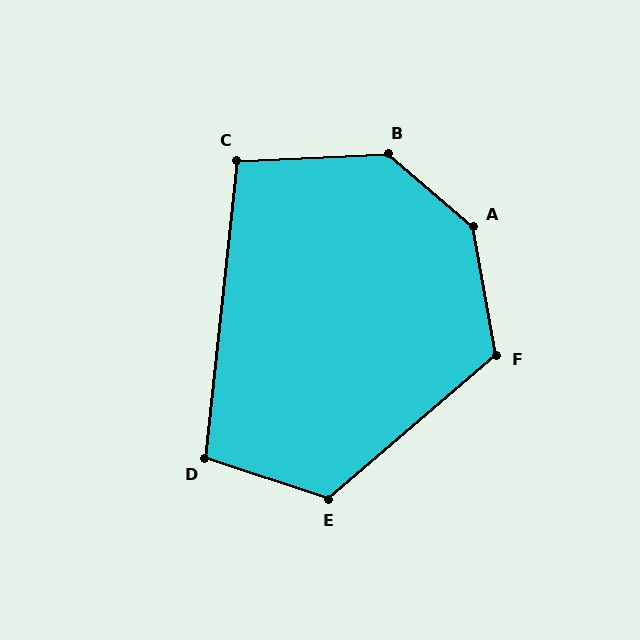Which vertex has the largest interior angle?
A, at approximately 141 degrees.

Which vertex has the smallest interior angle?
C, at approximately 99 degrees.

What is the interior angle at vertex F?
Approximately 121 degrees (obtuse).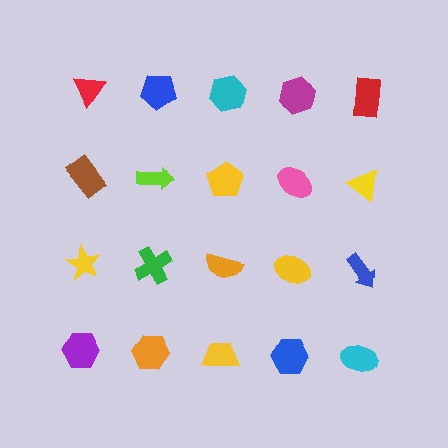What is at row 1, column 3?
A cyan hexagon.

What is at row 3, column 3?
An orange semicircle.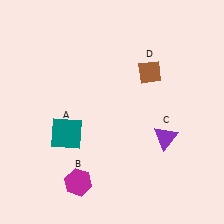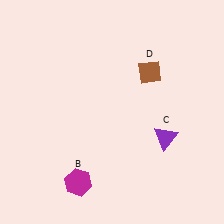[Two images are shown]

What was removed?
The teal square (A) was removed in Image 2.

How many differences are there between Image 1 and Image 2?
There is 1 difference between the two images.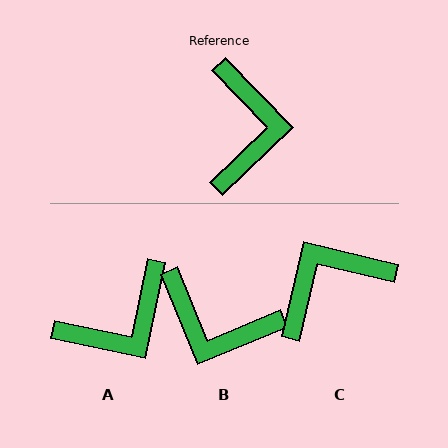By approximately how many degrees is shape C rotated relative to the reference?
Approximately 123 degrees counter-clockwise.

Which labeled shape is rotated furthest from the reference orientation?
C, about 123 degrees away.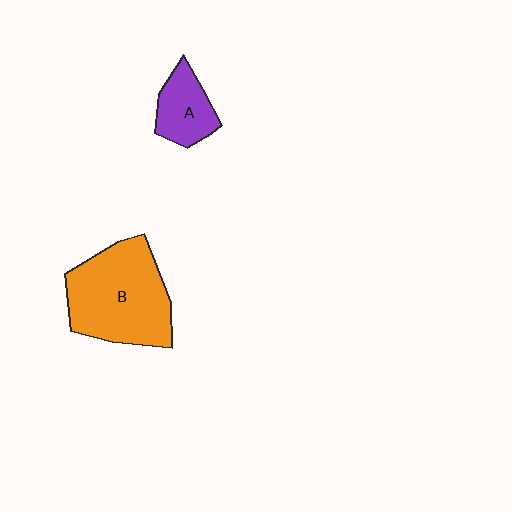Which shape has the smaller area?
Shape A (purple).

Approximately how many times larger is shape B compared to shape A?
Approximately 2.5 times.